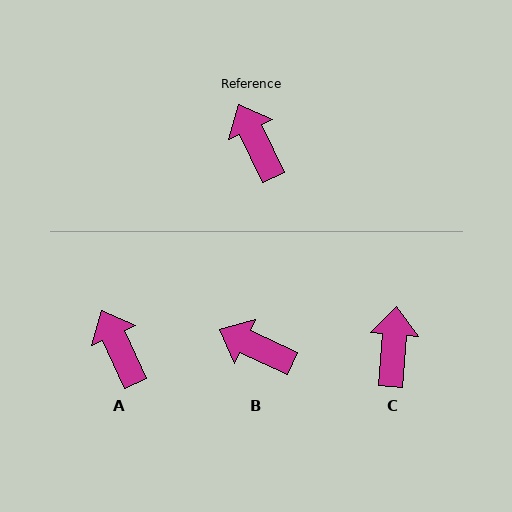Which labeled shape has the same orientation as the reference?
A.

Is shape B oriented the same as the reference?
No, it is off by about 40 degrees.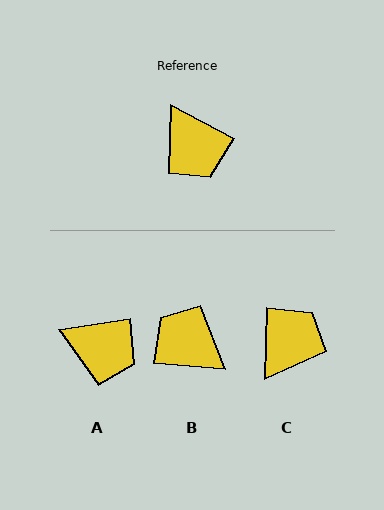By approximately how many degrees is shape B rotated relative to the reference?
Approximately 157 degrees clockwise.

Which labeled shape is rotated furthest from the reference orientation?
B, about 157 degrees away.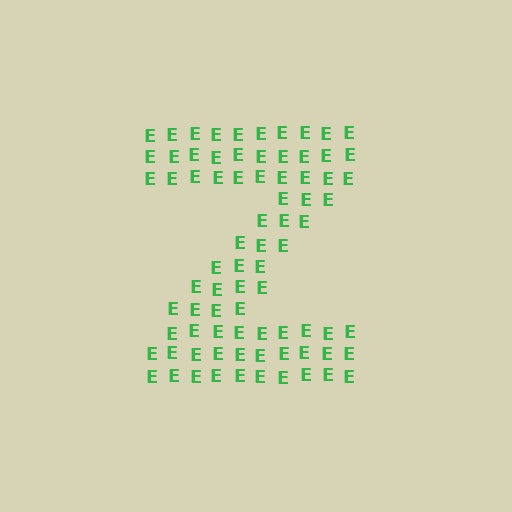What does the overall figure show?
The overall figure shows the letter Z.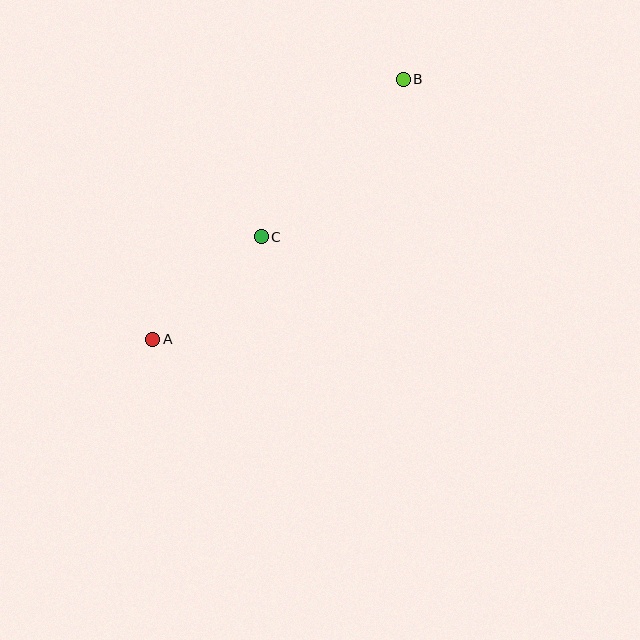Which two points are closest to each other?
Points A and C are closest to each other.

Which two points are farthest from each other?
Points A and B are farthest from each other.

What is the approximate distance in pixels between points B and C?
The distance between B and C is approximately 212 pixels.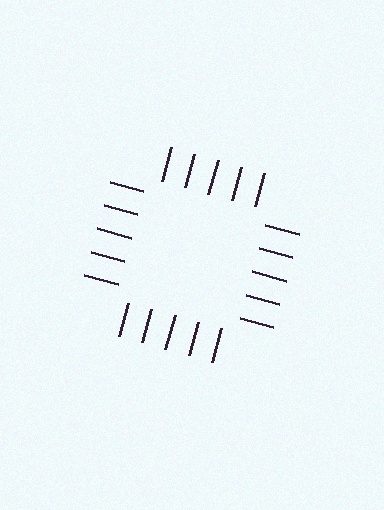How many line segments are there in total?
20 — 5 along each of the 4 edges.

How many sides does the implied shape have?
4 sides — the line-ends trace a square.